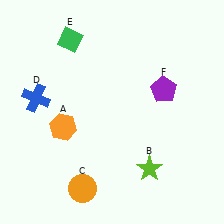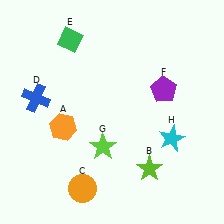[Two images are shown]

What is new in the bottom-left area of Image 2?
A lime star (G) was added in the bottom-left area of Image 2.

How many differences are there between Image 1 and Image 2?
There are 2 differences between the two images.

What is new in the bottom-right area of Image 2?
A cyan star (H) was added in the bottom-right area of Image 2.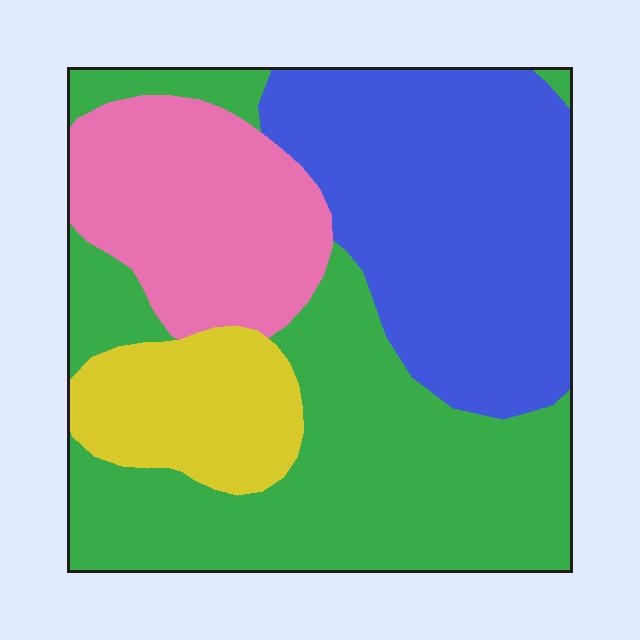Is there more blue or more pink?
Blue.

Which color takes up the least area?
Yellow, at roughly 10%.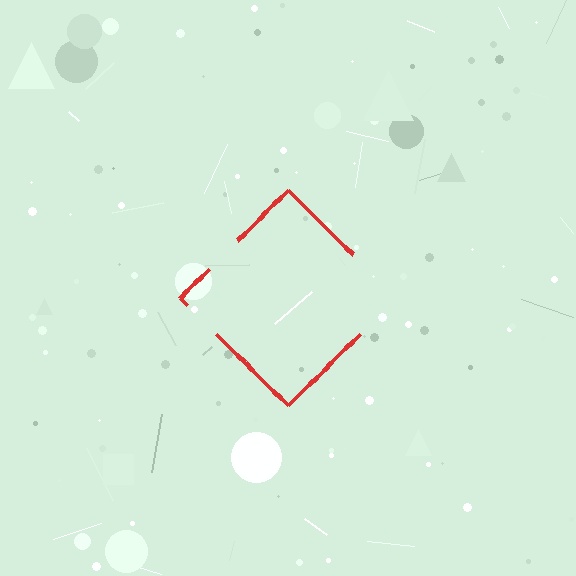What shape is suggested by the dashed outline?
The dashed outline suggests a diamond.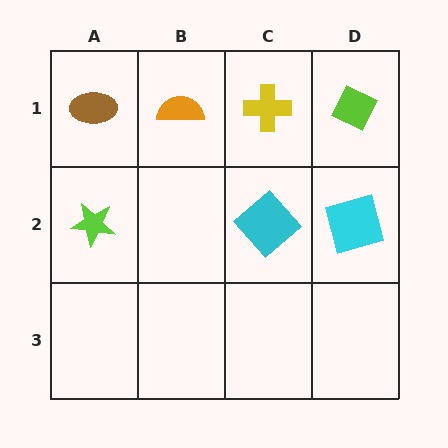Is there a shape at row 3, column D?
No, that cell is empty.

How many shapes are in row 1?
4 shapes.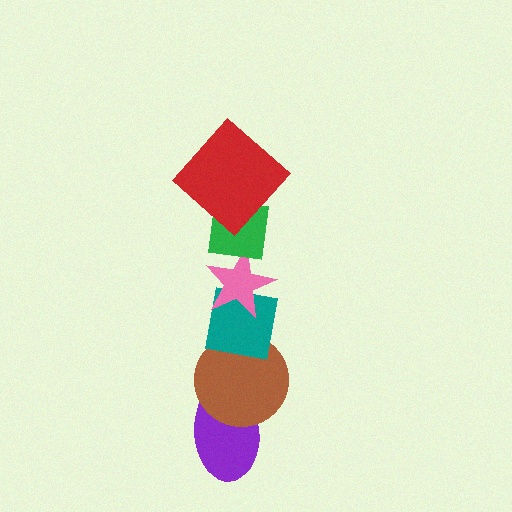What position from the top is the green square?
The green square is 2nd from the top.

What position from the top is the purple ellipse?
The purple ellipse is 6th from the top.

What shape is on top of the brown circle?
The teal square is on top of the brown circle.